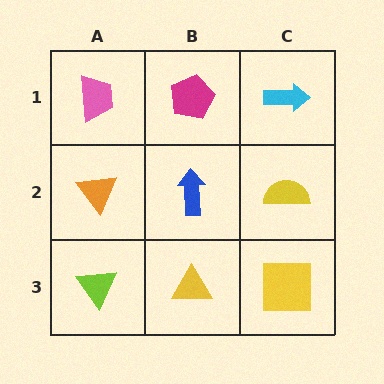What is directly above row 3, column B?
A blue arrow.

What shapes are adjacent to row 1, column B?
A blue arrow (row 2, column B), a pink trapezoid (row 1, column A), a cyan arrow (row 1, column C).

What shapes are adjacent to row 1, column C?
A yellow semicircle (row 2, column C), a magenta pentagon (row 1, column B).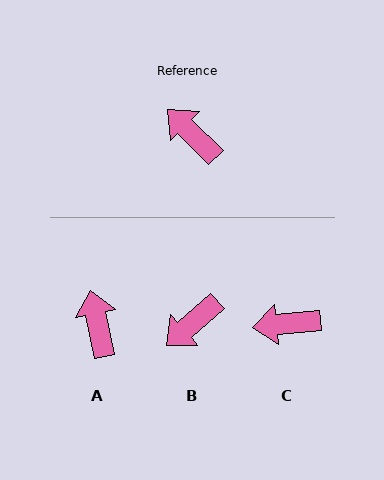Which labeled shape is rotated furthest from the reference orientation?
B, about 86 degrees away.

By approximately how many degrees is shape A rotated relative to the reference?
Approximately 34 degrees clockwise.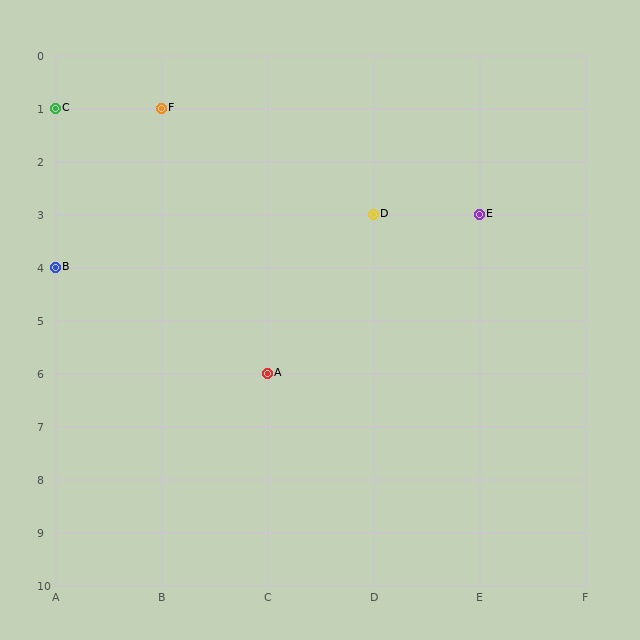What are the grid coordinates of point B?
Point B is at grid coordinates (A, 4).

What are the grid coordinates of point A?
Point A is at grid coordinates (C, 6).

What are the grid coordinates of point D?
Point D is at grid coordinates (D, 3).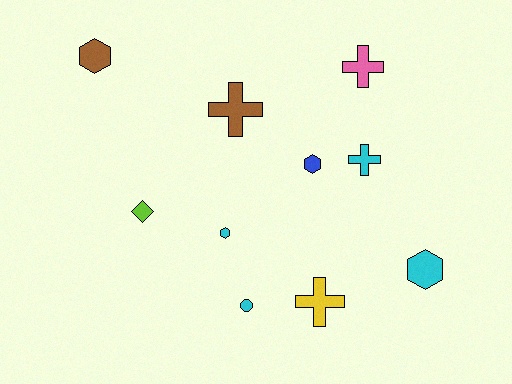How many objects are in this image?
There are 10 objects.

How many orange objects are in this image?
There are no orange objects.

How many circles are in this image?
There is 1 circle.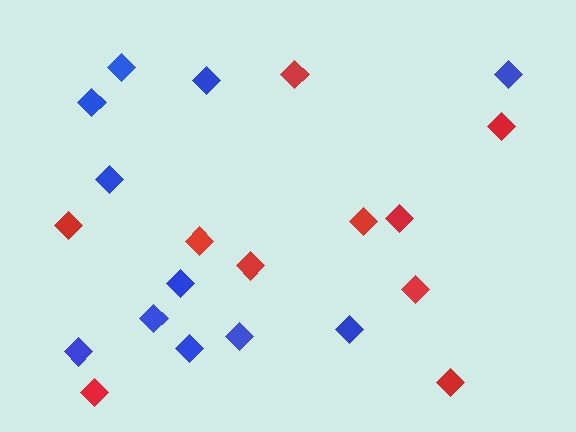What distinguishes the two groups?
There are 2 groups: one group of red diamonds (10) and one group of blue diamonds (11).